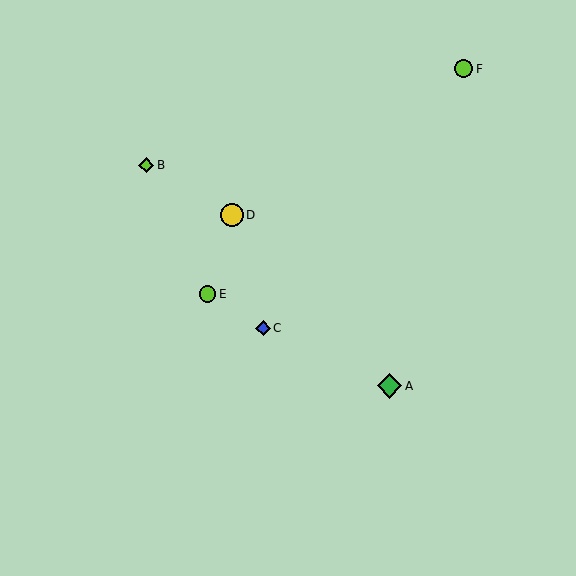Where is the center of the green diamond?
The center of the green diamond is at (390, 386).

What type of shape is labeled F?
Shape F is a lime circle.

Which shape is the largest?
The green diamond (labeled A) is the largest.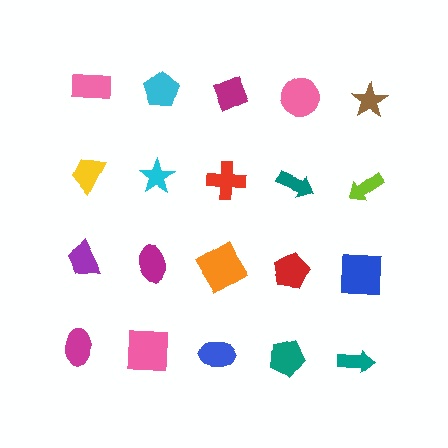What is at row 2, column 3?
A red cross.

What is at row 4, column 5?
A teal arrow.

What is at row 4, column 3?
A blue ellipse.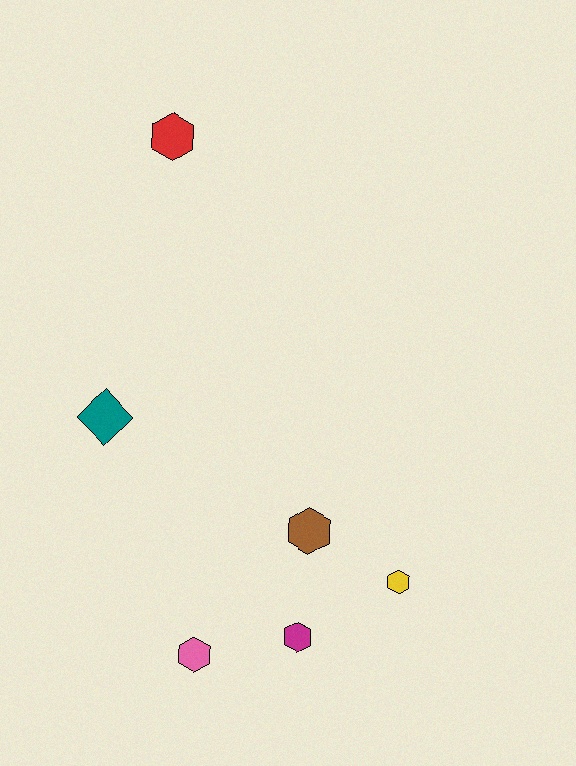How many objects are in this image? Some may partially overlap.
There are 6 objects.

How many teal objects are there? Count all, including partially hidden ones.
There is 1 teal object.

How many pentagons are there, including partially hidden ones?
There are no pentagons.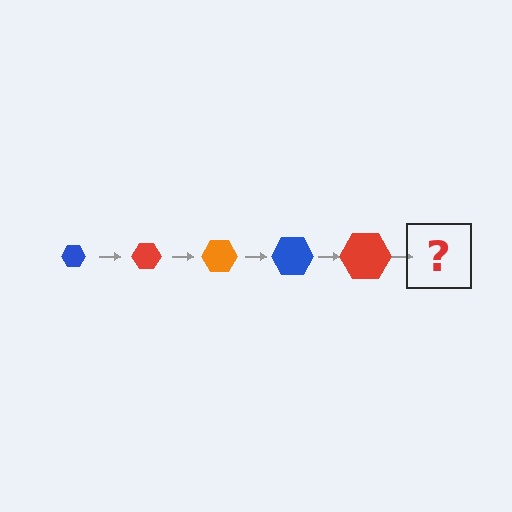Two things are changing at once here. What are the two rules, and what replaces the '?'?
The two rules are that the hexagon grows larger each step and the color cycles through blue, red, and orange. The '?' should be an orange hexagon, larger than the previous one.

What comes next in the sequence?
The next element should be an orange hexagon, larger than the previous one.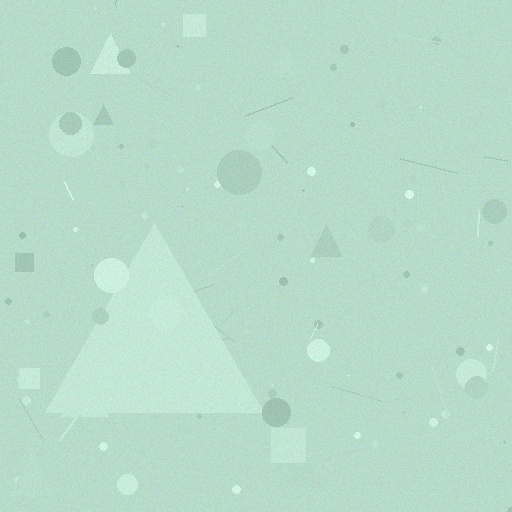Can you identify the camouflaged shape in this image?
The camouflaged shape is a triangle.